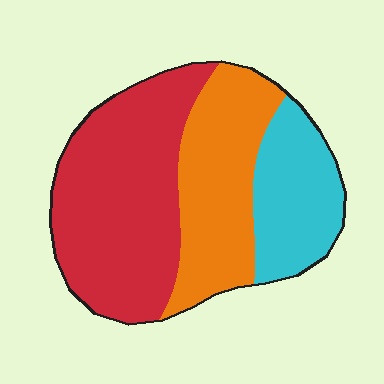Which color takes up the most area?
Red, at roughly 45%.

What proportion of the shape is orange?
Orange takes up about one third (1/3) of the shape.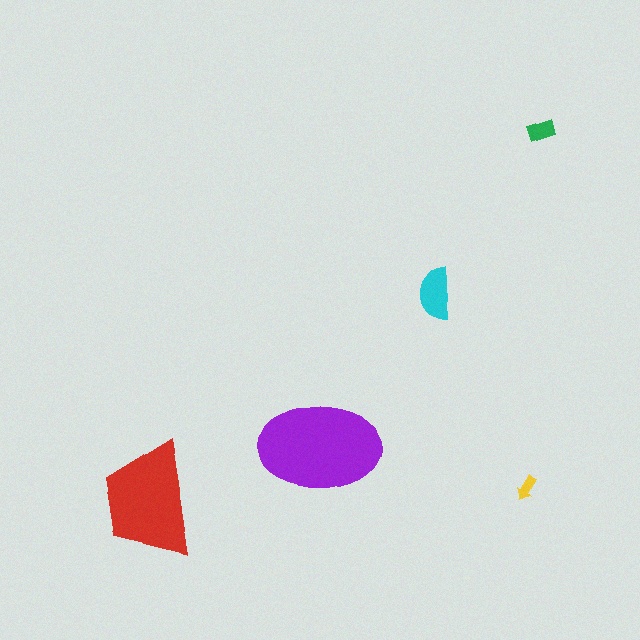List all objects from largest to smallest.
The purple ellipse, the red trapezoid, the cyan semicircle, the green rectangle, the yellow arrow.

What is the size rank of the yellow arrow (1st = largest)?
5th.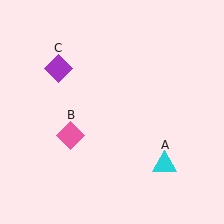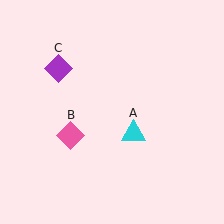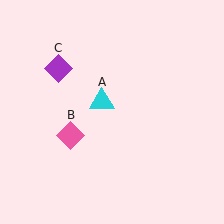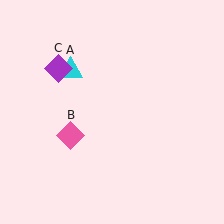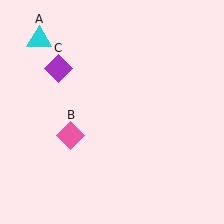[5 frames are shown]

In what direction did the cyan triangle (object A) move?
The cyan triangle (object A) moved up and to the left.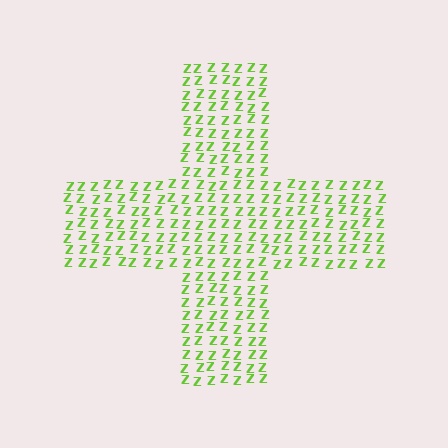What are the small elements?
The small elements are letter Z's.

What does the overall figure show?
The overall figure shows a cross.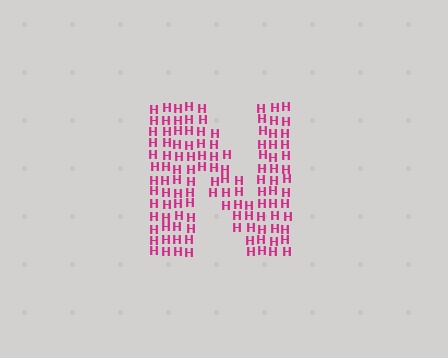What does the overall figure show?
The overall figure shows the letter N.